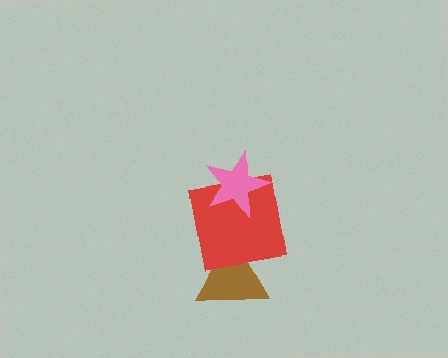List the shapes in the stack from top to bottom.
From top to bottom: the pink star, the red square, the brown triangle.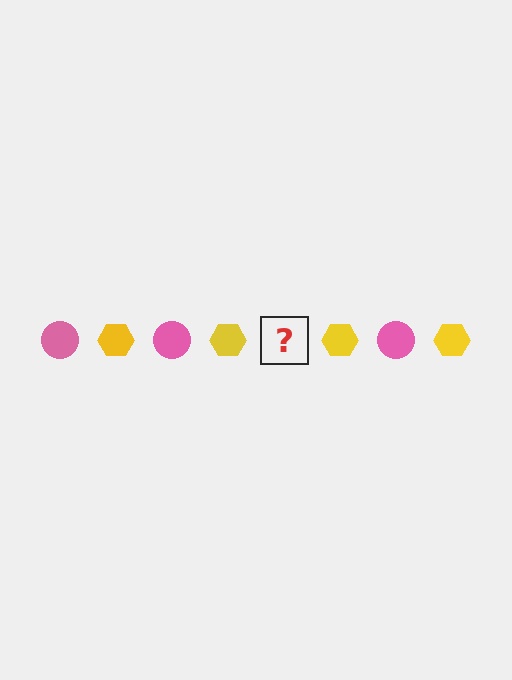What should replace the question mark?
The question mark should be replaced with a pink circle.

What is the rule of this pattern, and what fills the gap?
The rule is that the pattern alternates between pink circle and yellow hexagon. The gap should be filled with a pink circle.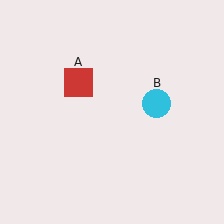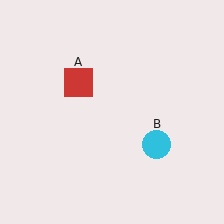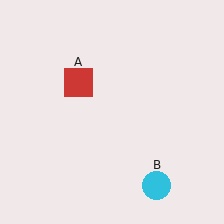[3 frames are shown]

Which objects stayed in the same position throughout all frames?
Red square (object A) remained stationary.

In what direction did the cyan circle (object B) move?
The cyan circle (object B) moved down.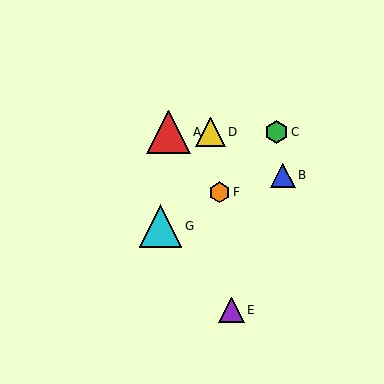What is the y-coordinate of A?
Object A is at y≈132.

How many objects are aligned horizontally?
3 objects (A, C, D) are aligned horizontally.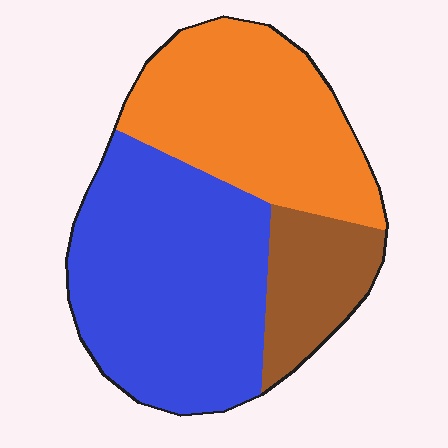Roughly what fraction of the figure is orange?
Orange takes up between a third and a half of the figure.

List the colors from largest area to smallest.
From largest to smallest: blue, orange, brown.